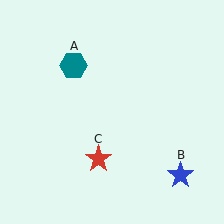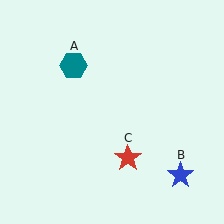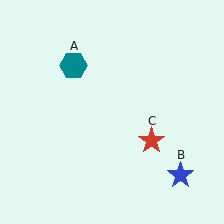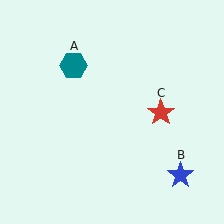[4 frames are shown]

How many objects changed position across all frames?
1 object changed position: red star (object C).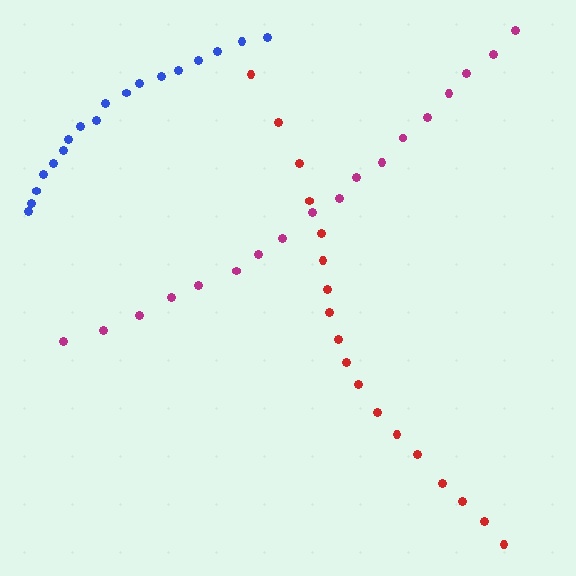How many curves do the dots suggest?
There are 3 distinct paths.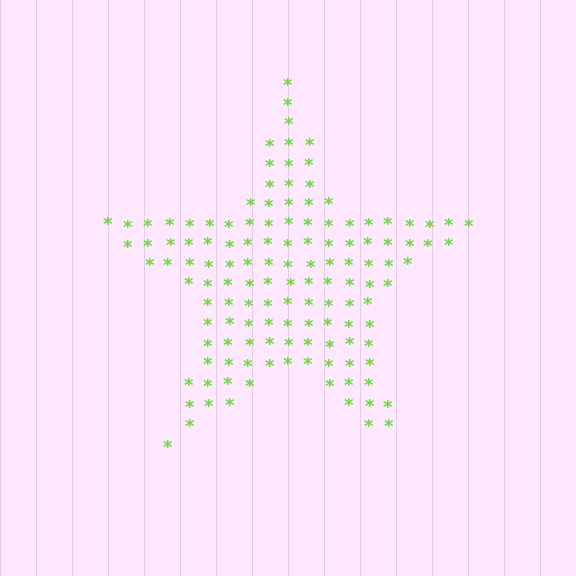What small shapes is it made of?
It is made of small asterisks.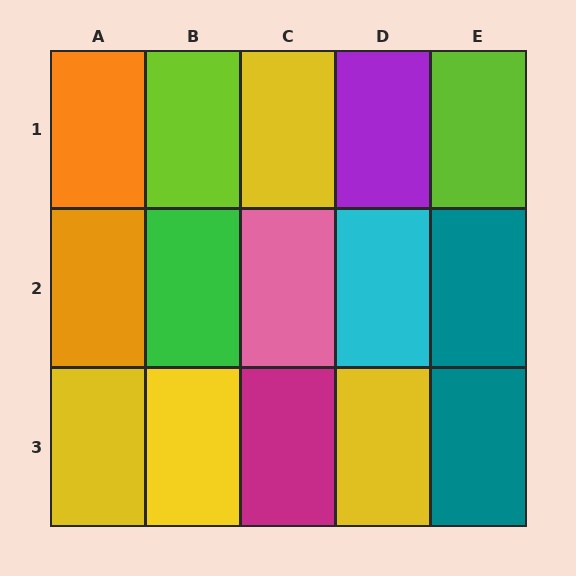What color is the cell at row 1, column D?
Purple.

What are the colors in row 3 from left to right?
Yellow, yellow, magenta, yellow, teal.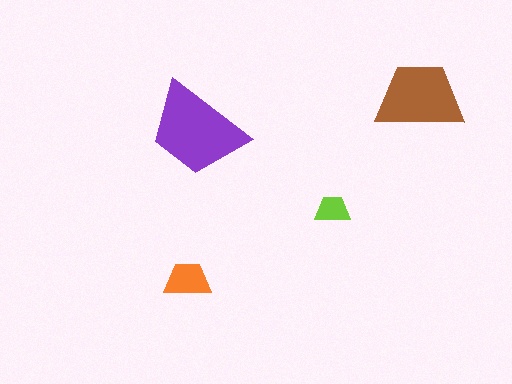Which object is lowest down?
The orange trapezoid is bottommost.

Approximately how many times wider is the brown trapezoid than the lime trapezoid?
About 2.5 times wider.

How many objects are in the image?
There are 4 objects in the image.